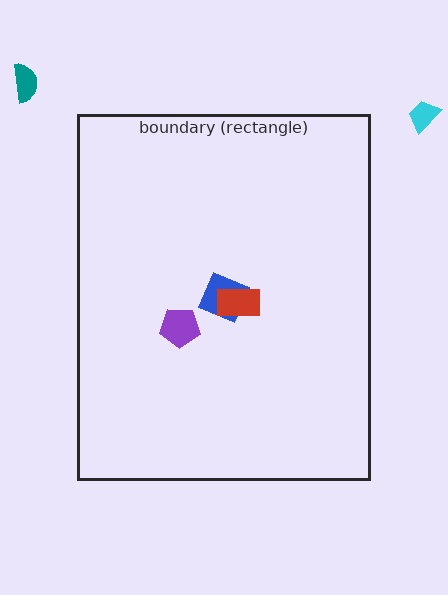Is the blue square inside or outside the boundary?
Inside.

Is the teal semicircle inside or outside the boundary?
Outside.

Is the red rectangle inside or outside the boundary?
Inside.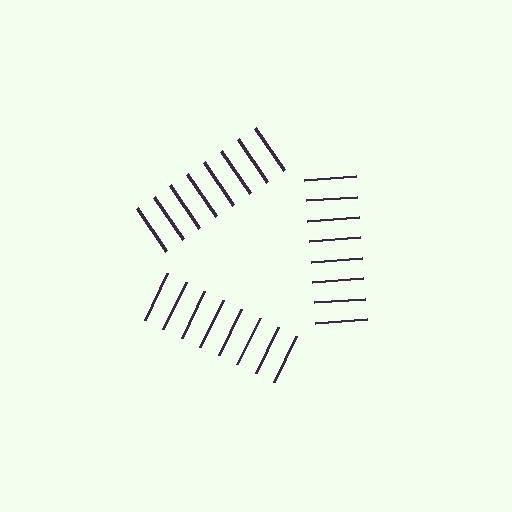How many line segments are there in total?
24 — 8 along each of the 3 edges.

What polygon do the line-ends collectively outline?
An illusory triangle — the line segments terminate on its edges but no continuous stroke is drawn.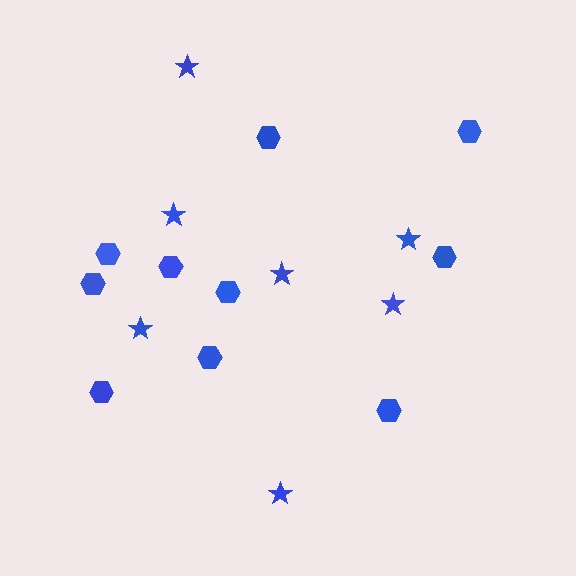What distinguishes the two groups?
There are 2 groups: one group of stars (7) and one group of hexagons (10).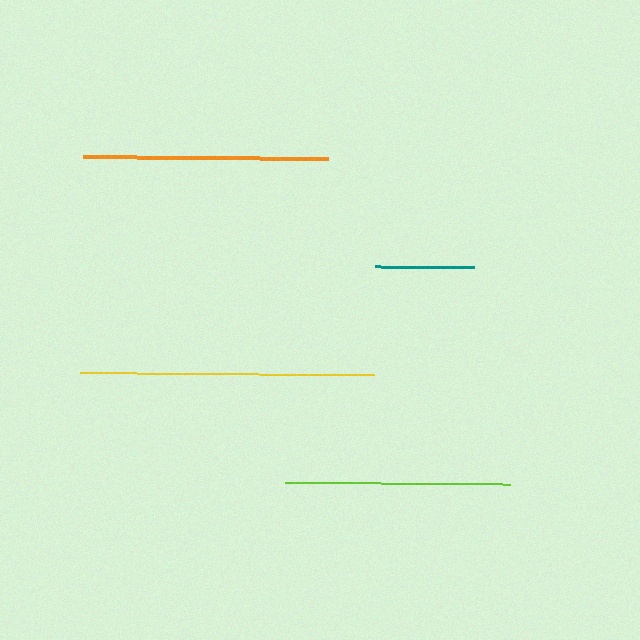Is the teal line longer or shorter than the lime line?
The lime line is longer than the teal line.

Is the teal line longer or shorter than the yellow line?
The yellow line is longer than the teal line.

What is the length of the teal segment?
The teal segment is approximately 99 pixels long.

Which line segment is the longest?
The yellow line is the longest at approximately 294 pixels.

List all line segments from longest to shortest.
From longest to shortest: yellow, orange, lime, teal.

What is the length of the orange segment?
The orange segment is approximately 245 pixels long.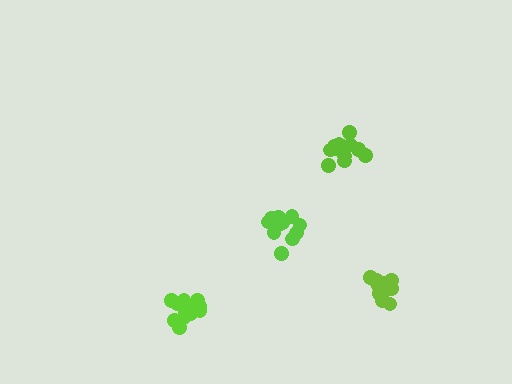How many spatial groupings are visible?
There are 4 spatial groupings.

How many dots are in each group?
Group 1: 15 dots, Group 2: 15 dots, Group 3: 15 dots, Group 4: 12 dots (57 total).